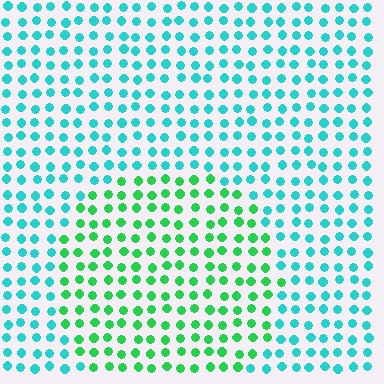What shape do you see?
I see a circle.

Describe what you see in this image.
The image is filled with small cyan elements in a uniform arrangement. A circle-shaped region is visible where the elements are tinted to a slightly different hue, forming a subtle color boundary.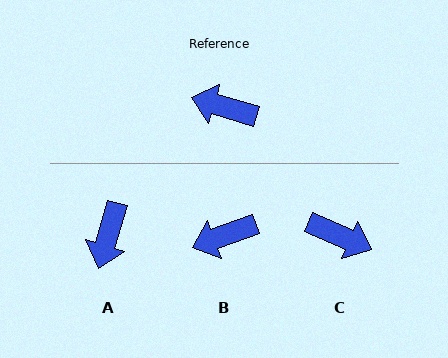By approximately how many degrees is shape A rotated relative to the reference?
Approximately 90 degrees counter-clockwise.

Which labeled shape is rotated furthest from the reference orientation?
C, about 173 degrees away.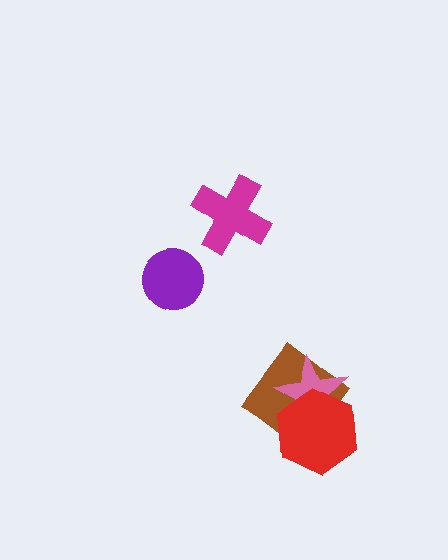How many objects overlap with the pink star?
2 objects overlap with the pink star.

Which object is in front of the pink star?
The red hexagon is in front of the pink star.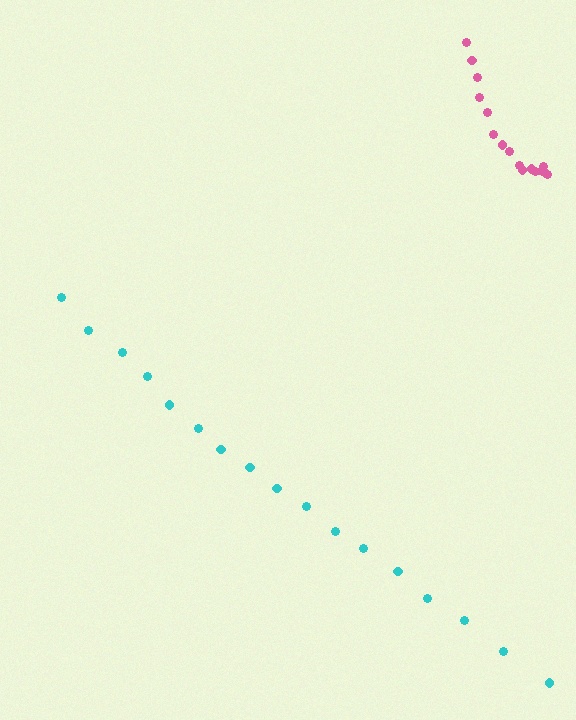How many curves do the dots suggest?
There are 2 distinct paths.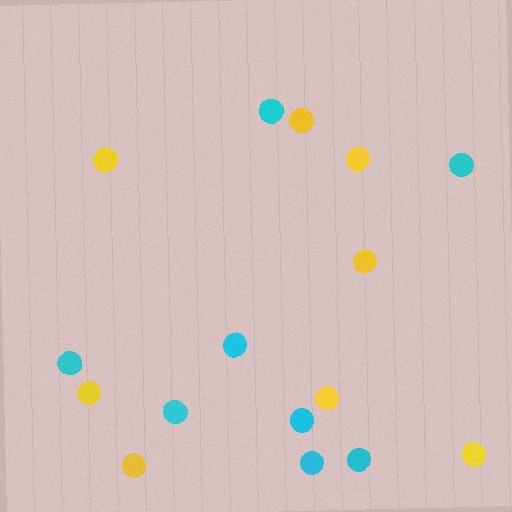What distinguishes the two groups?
There are 2 groups: one group of yellow circles (8) and one group of cyan circles (8).